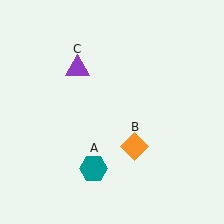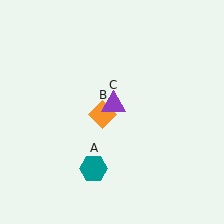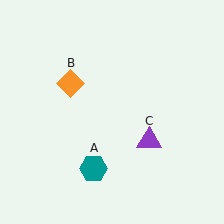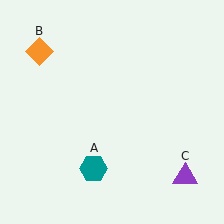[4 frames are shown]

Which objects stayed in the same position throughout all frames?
Teal hexagon (object A) remained stationary.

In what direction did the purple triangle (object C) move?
The purple triangle (object C) moved down and to the right.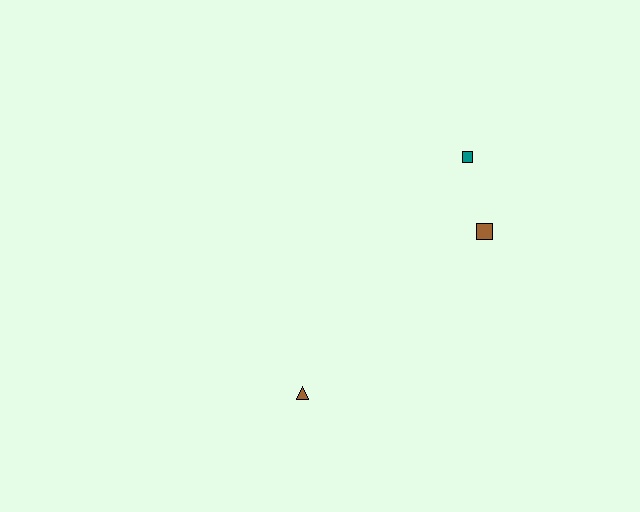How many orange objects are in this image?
There are no orange objects.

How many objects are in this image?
There are 3 objects.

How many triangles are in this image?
There is 1 triangle.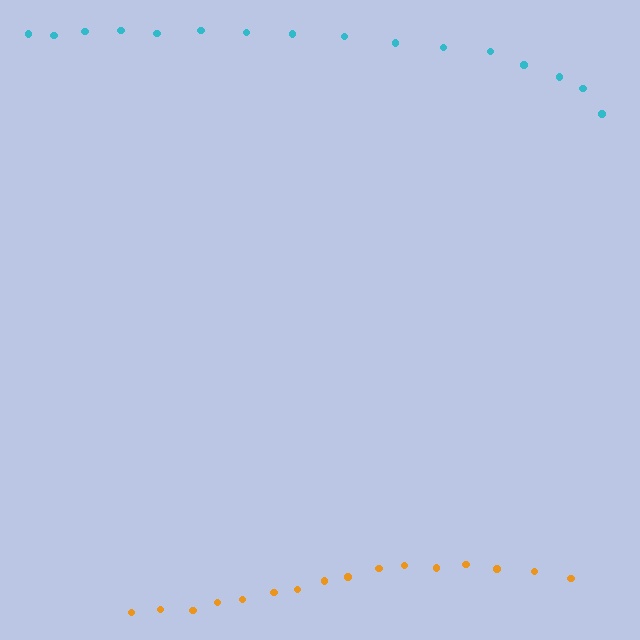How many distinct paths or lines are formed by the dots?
There are 2 distinct paths.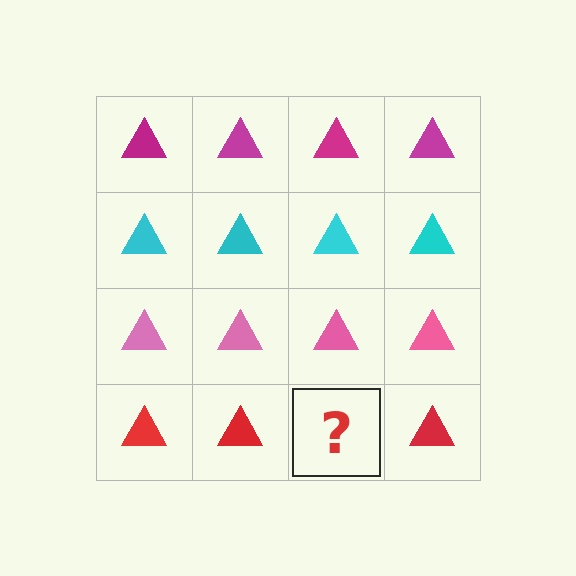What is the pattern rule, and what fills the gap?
The rule is that each row has a consistent color. The gap should be filled with a red triangle.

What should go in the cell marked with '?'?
The missing cell should contain a red triangle.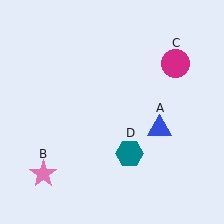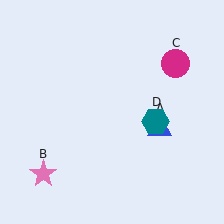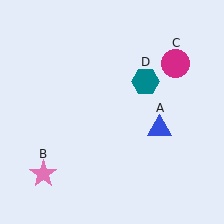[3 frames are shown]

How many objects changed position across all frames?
1 object changed position: teal hexagon (object D).